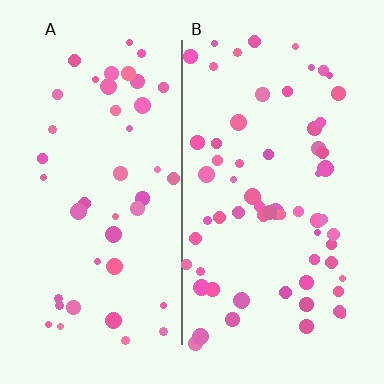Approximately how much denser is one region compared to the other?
Approximately 1.5× — region B over region A.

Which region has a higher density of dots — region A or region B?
B (the right).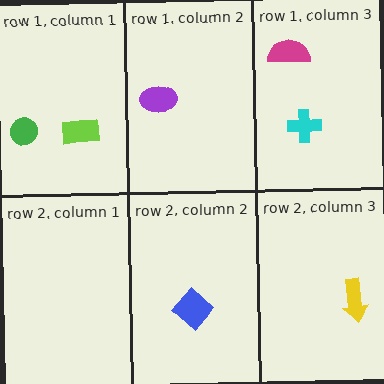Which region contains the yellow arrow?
The row 2, column 3 region.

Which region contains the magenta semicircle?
The row 1, column 3 region.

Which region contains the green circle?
The row 1, column 1 region.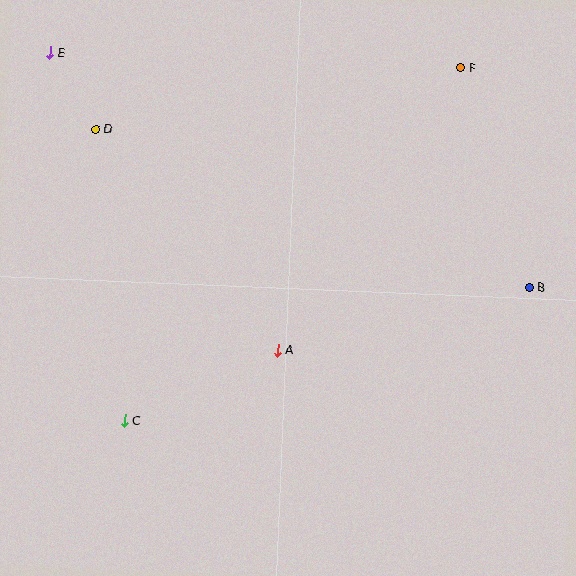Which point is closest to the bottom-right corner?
Point B is closest to the bottom-right corner.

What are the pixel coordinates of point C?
Point C is at (124, 421).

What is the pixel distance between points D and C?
The distance between D and C is 293 pixels.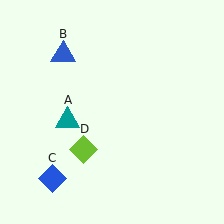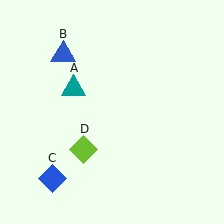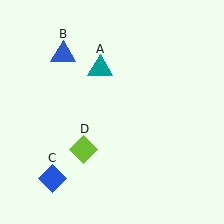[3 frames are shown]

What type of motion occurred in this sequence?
The teal triangle (object A) rotated clockwise around the center of the scene.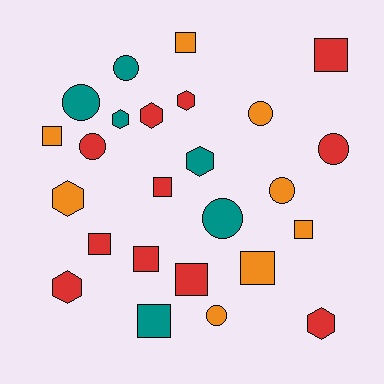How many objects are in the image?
There are 25 objects.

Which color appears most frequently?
Red, with 11 objects.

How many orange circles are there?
There are 3 orange circles.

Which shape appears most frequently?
Square, with 10 objects.